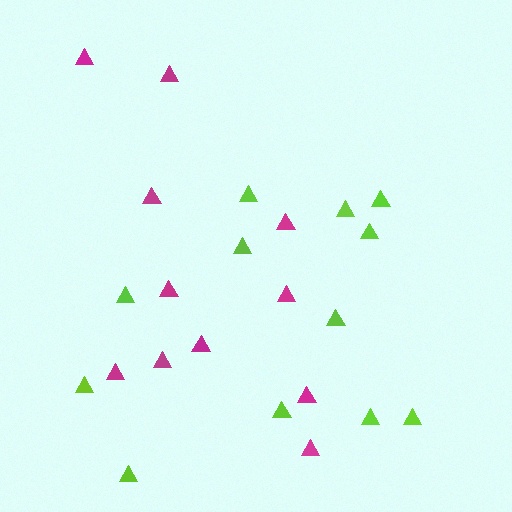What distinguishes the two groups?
There are 2 groups: one group of magenta triangles (11) and one group of lime triangles (12).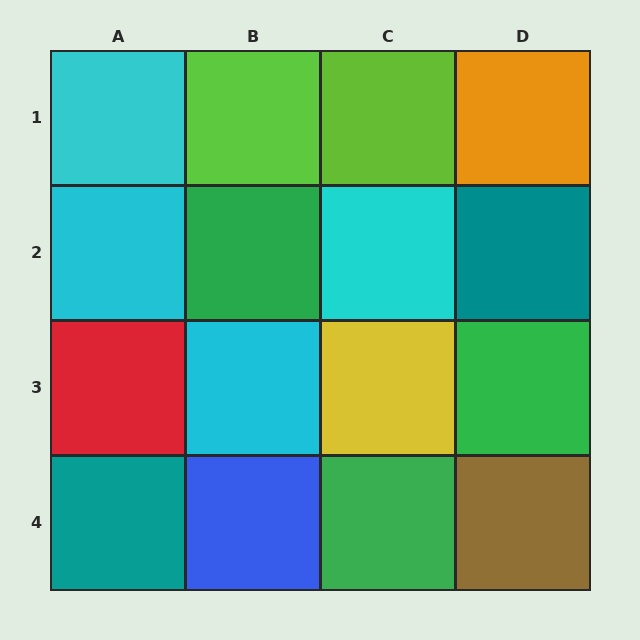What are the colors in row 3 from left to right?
Red, cyan, yellow, green.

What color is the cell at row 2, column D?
Teal.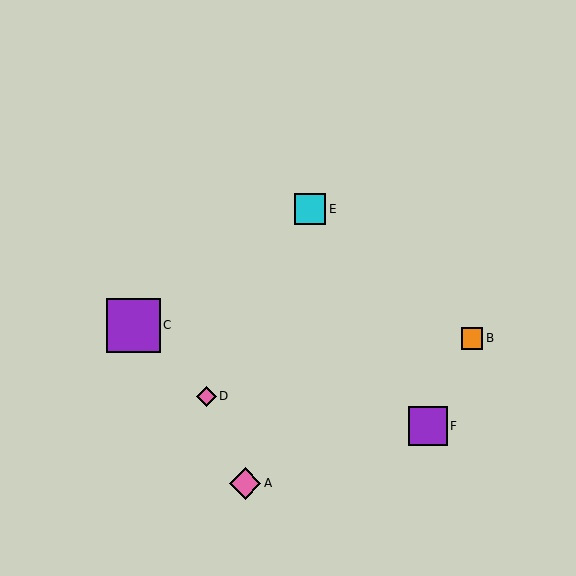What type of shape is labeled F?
Shape F is a purple square.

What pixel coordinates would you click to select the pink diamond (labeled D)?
Click at (206, 396) to select the pink diamond D.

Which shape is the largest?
The purple square (labeled C) is the largest.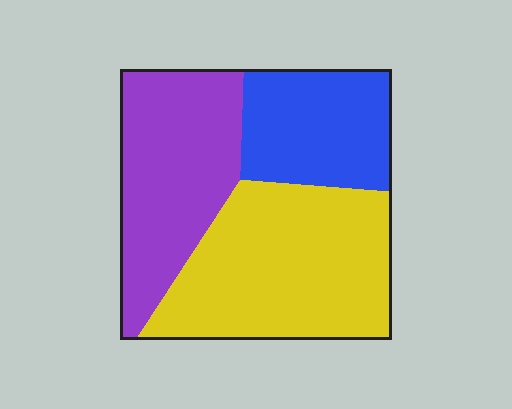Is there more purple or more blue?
Purple.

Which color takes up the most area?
Yellow, at roughly 45%.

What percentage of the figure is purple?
Purple covers roughly 35% of the figure.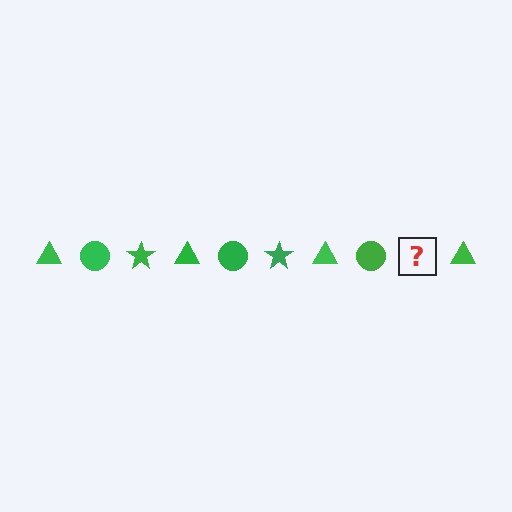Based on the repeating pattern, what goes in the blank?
The blank should be a green star.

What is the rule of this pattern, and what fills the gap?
The rule is that the pattern cycles through triangle, circle, star shapes in green. The gap should be filled with a green star.